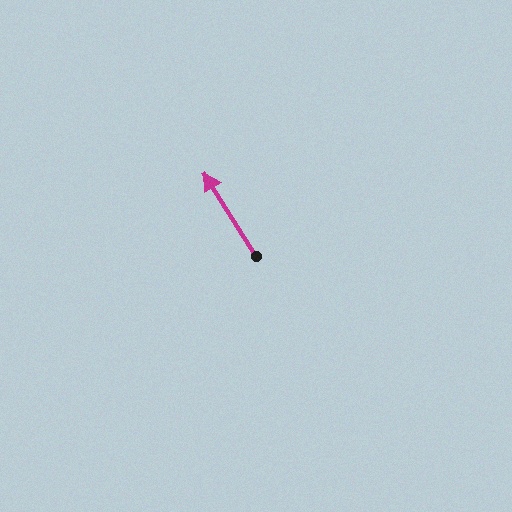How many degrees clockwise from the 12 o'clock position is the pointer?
Approximately 328 degrees.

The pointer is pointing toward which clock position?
Roughly 11 o'clock.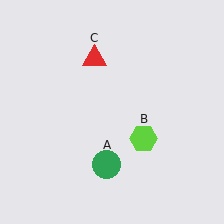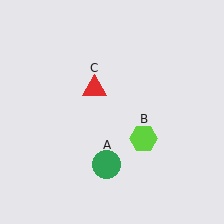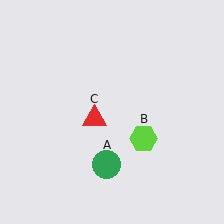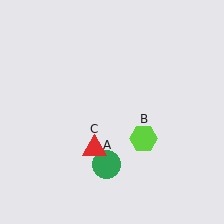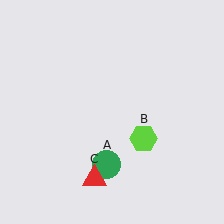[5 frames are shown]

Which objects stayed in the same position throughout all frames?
Green circle (object A) and lime hexagon (object B) remained stationary.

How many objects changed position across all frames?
1 object changed position: red triangle (object C).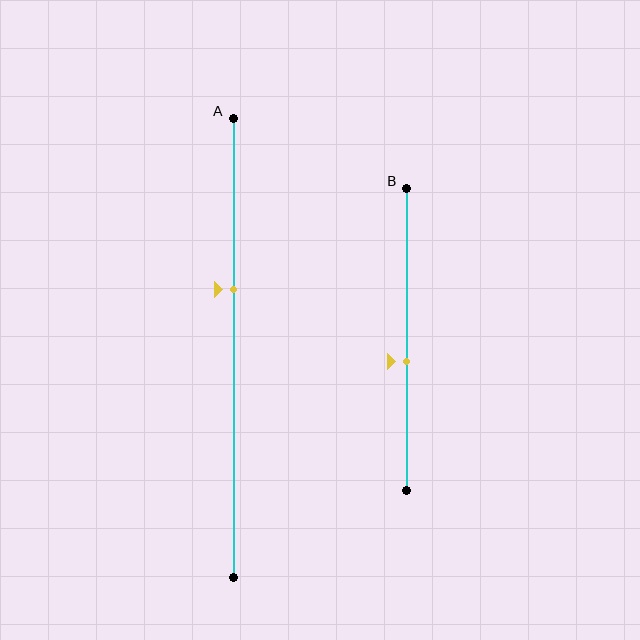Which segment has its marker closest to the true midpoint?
Segment B has its marker closest to the true midpoint.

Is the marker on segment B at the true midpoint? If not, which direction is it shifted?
No, the marker on segment B is shifted downward by about 7% of the segment length.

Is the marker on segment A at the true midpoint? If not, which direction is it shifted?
No, the marker on segment A is shifted upward by about 13% of the segment length.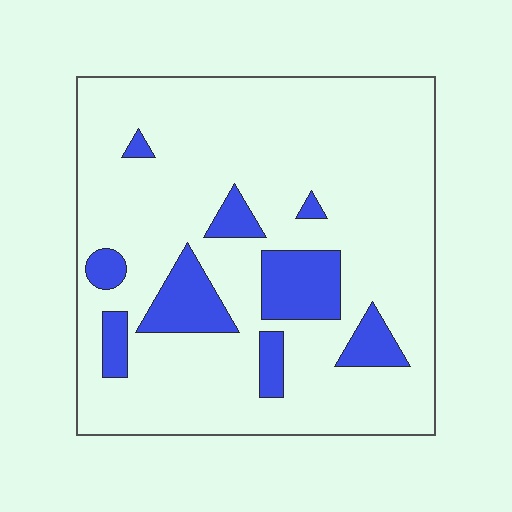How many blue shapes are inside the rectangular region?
9.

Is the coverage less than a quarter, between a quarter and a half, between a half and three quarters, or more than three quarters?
Less than a quarter.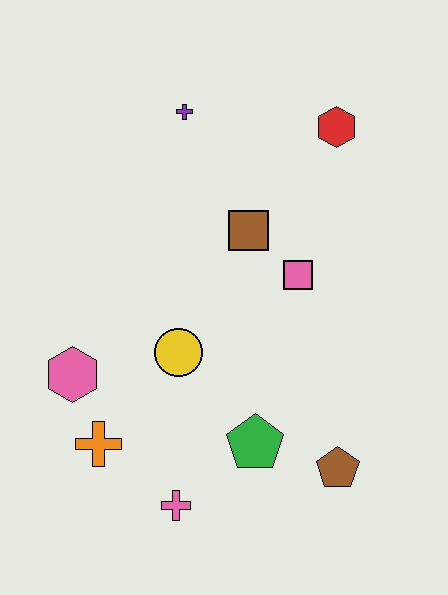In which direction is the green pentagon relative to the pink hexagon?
The green pentagon is to the right of the pink hexagon.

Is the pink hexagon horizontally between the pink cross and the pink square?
No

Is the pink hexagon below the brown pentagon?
No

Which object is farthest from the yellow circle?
The red hexagon is farthest from the yellow circle.